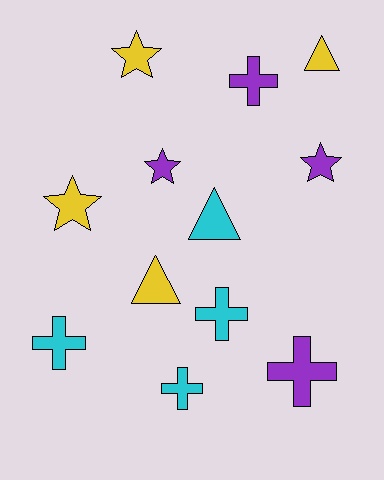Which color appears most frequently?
Cyan, with 4 objects.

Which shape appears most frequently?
Cross, with 5 objects.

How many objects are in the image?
There are 12 objects.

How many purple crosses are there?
There are 2 purple crosses.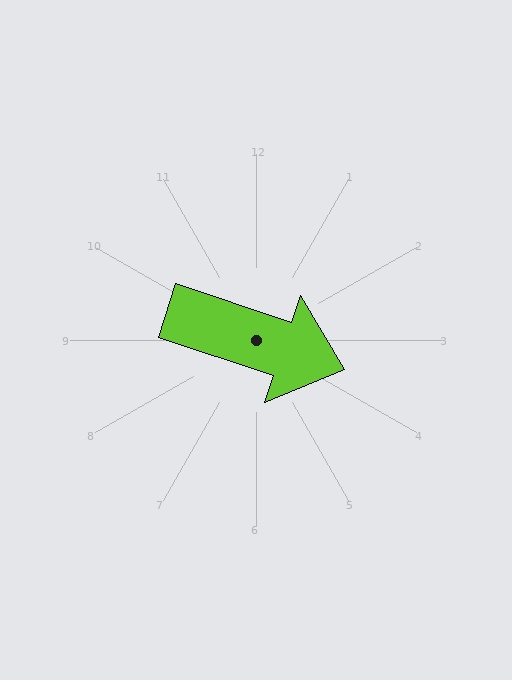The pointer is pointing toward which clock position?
Roughly 4 o'clock.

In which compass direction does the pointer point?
East.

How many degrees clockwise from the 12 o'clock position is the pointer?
Approximately 108 degrees.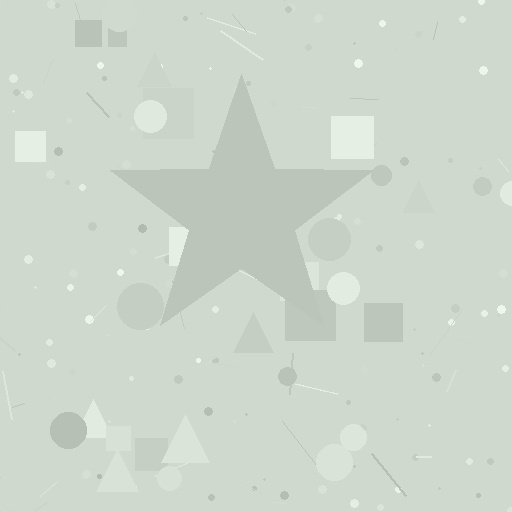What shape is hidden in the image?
A star is hidden in the image.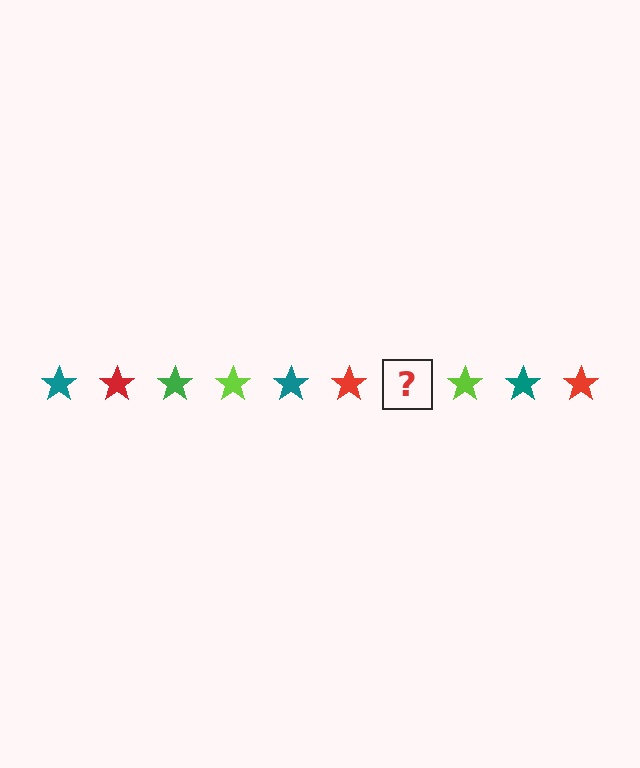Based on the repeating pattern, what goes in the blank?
The blank should be a green star.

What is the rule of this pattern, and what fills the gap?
The rule is that the pattern cycles through teal, red, green, lime stars. The gap should be filled with a green star.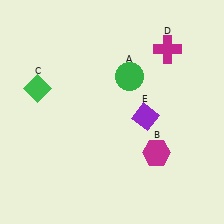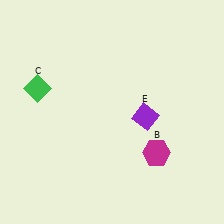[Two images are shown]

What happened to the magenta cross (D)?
The magenta cross (D) was removed in Image 2. It was in the top-right area of Image 1.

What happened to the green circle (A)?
The green circle (A) was removed in Image 2. It was in the top-right area of Image 1.